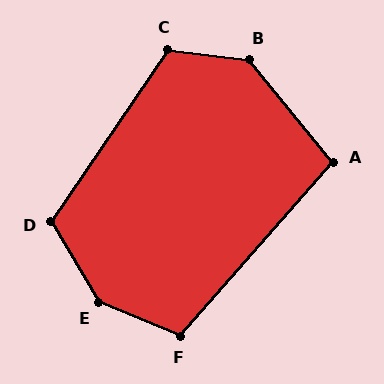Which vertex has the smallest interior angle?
A, at approximately 100 degrees.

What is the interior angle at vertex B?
Approximately 136 degrees (obtuse).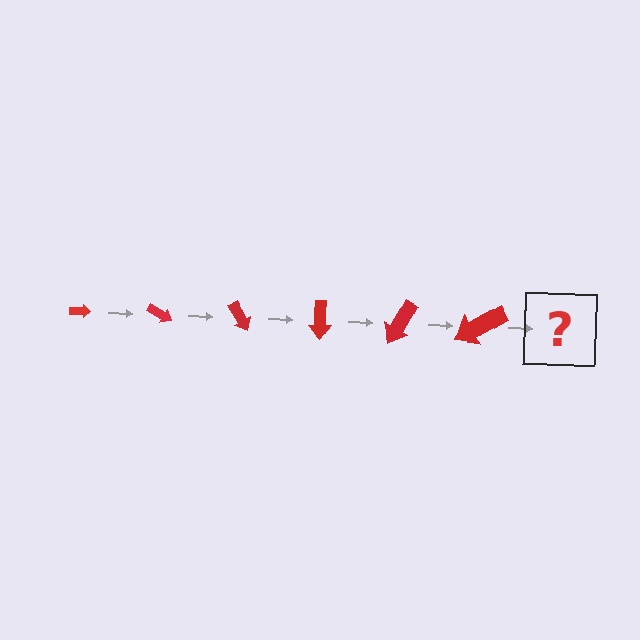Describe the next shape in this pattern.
It should be an arrow, larger than the previous one and rotated 180 degrees from the start.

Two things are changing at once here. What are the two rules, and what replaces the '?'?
The two rules are that the arrow grows larger each step and it rotates 30 degrees each step. The '?' should be an arrow, larger than the previous one and rotated 180 degrees from the start.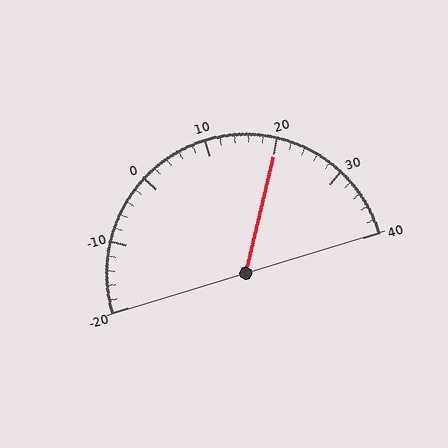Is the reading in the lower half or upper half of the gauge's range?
The reading is in the upper half of the range (-20 to 40).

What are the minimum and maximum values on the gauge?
The gauge ranges from -20 to 40.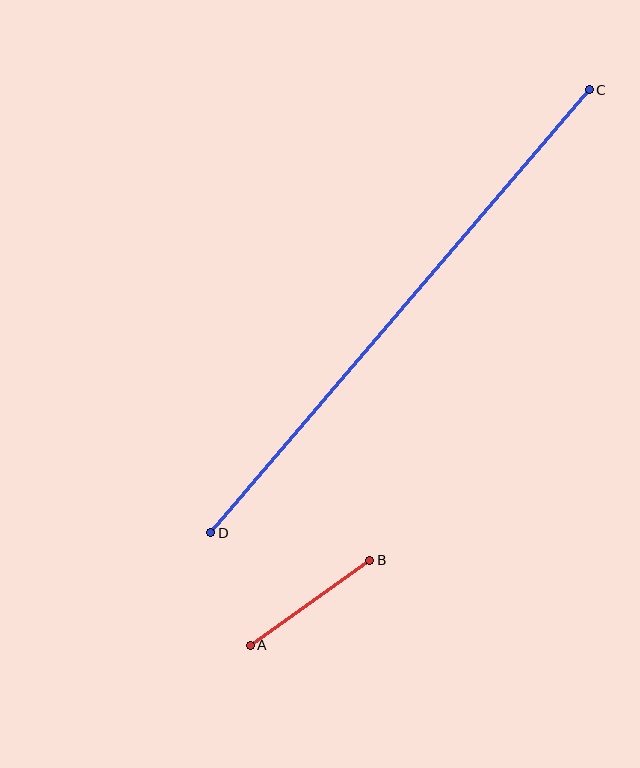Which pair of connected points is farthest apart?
Points C and D are farthest apart.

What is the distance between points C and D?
The distance is approximately 583 pixels.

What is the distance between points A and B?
The distance is approximately 147 pixels.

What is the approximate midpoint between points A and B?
The midpoint is at approximately (310, 603) pixels.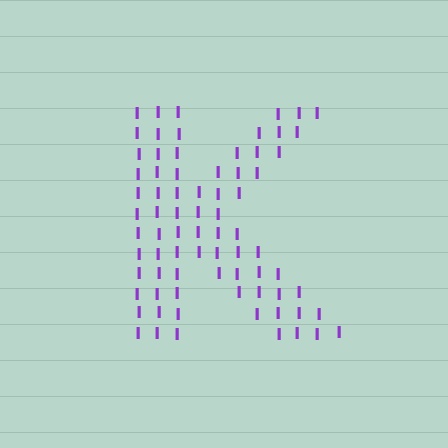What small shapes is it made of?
It is made of small letter I's.